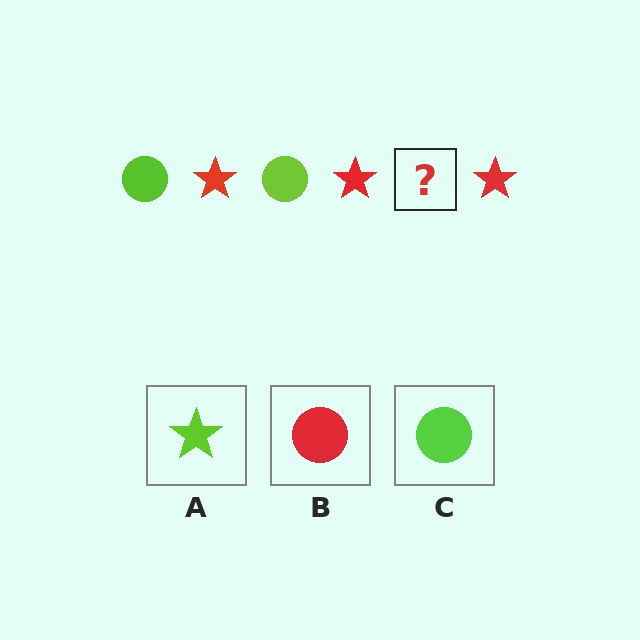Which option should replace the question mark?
Option C.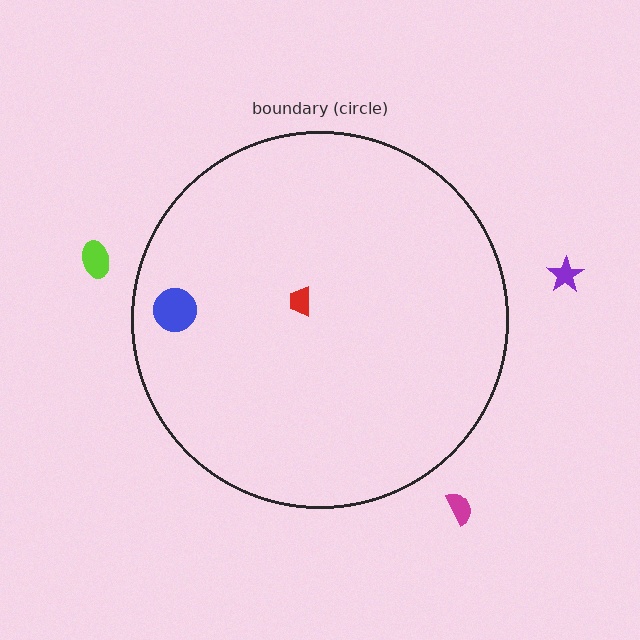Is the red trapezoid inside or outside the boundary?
Inside.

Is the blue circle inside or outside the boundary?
Inside.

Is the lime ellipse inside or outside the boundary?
Outside.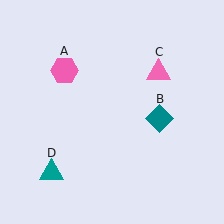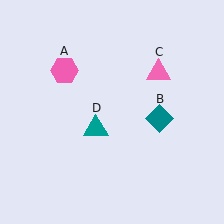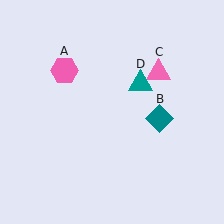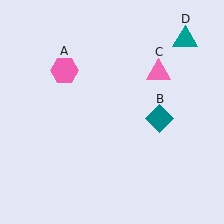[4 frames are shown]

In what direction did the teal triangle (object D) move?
The teal triangle (object D) moved up and to the right.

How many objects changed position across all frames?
1 object changed position: teal triangle (object D).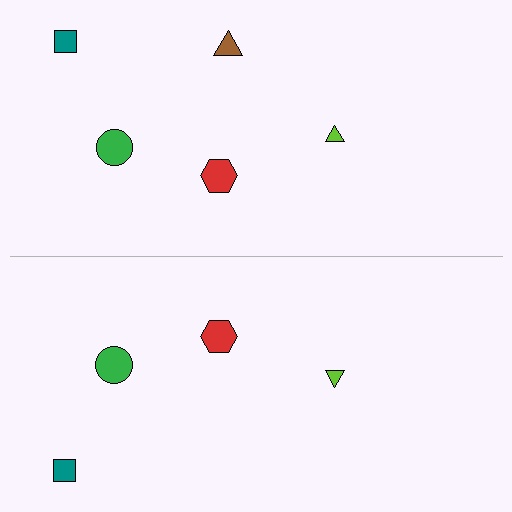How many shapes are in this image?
There are 9 shapes in this image.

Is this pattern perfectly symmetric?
No, the pattern is not perfectly symmetric. A brown triangle is missing from the bottom side.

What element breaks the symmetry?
A brown triangle is missing from the bottom side.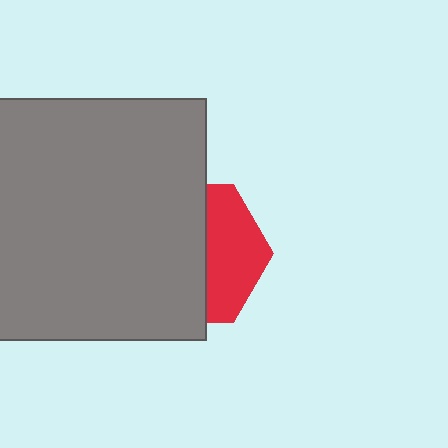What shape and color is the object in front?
The object in front is a gray rectangle.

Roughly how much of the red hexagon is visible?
A small part of it is visible (roughly 38%).